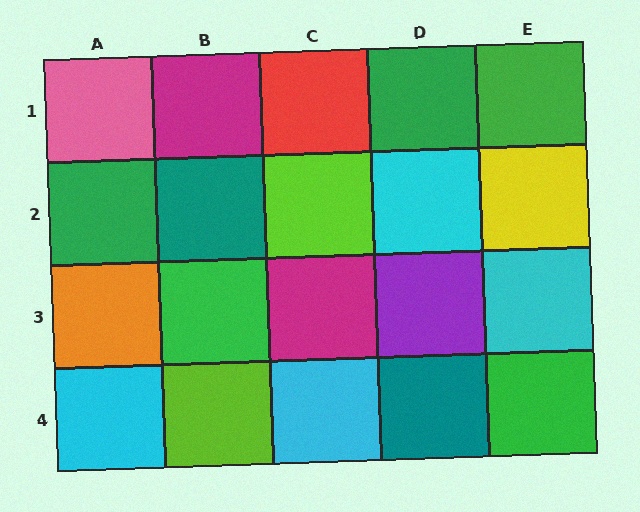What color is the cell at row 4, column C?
Cyan.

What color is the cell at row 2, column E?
Yellow.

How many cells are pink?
1 cell is pink.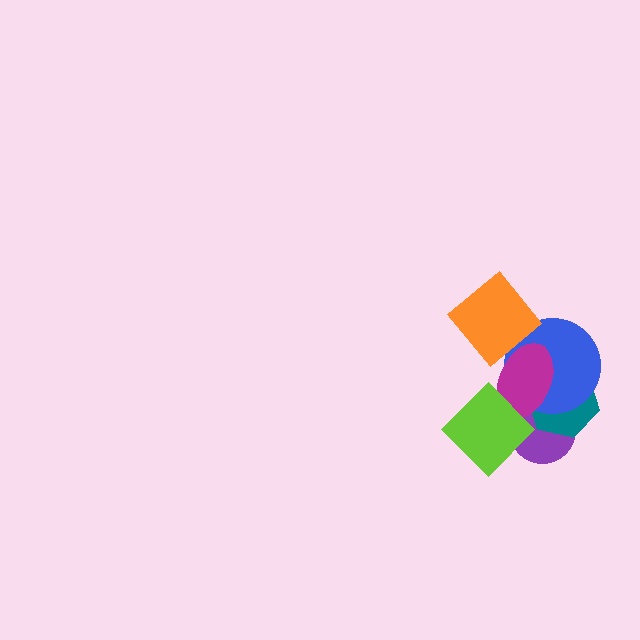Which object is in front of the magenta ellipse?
The lime diamond is in front of the magenta ellipse.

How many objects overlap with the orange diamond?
0 objects overlap with the orange diamond.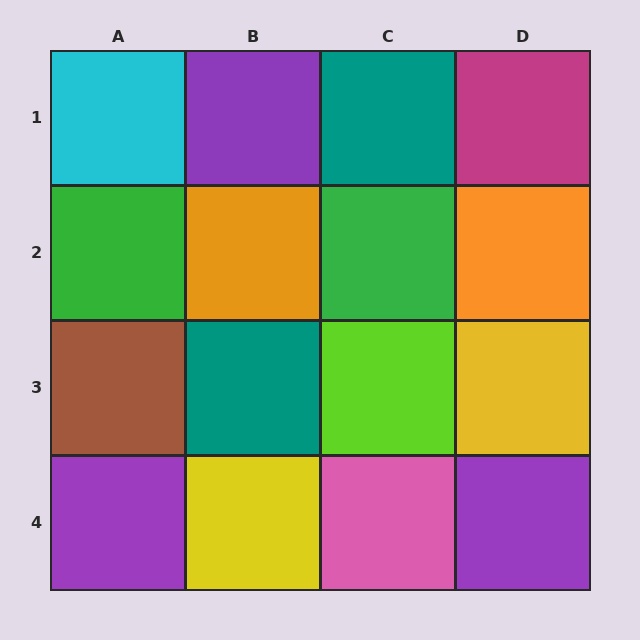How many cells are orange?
2 cells are orange.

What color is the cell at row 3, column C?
Lime.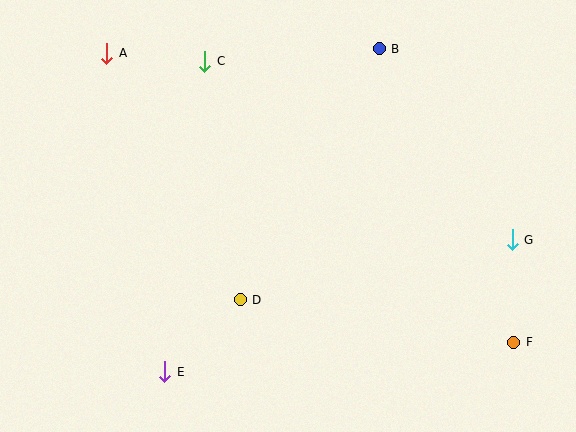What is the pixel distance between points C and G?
The distance between C and G is 356 pixels.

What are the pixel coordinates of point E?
Point E is at (165, 372).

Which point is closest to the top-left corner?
Point A is closest to the top-left corner.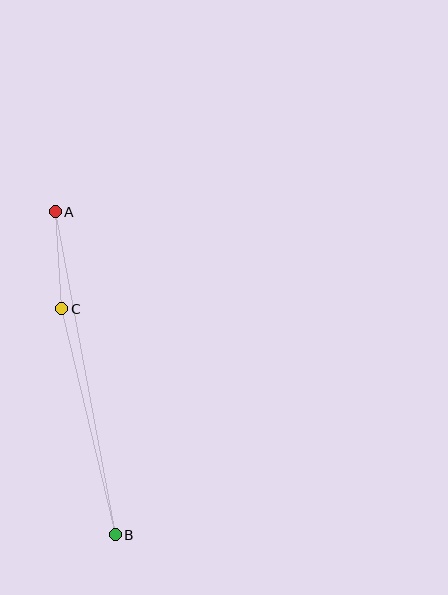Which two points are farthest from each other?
Points A and B are farthest from each other.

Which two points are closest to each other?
Points A and C are closest to each other.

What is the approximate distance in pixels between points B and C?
The distance between B and C is approximately 232 pixels.